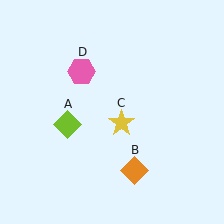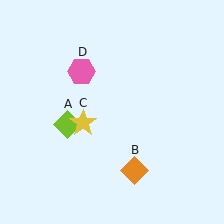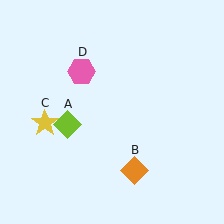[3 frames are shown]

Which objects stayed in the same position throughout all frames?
Lime diamond (object A) and orange diamond (object B) and pink hexagon (object D) remained stationary.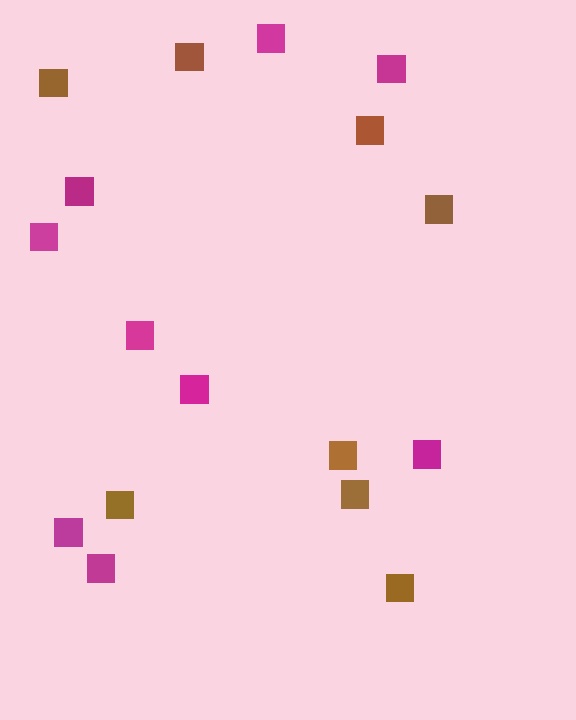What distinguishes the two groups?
There are 2 groups: one group of brown squares (8) and one group of magenta squares (9).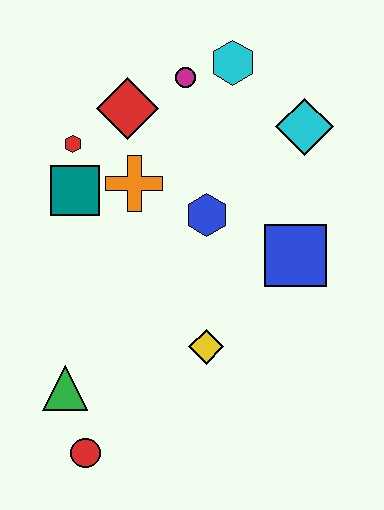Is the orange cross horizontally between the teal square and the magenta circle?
Yes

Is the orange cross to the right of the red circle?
Yes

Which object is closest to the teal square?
The red hexagon is closest to the teal square.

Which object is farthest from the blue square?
The red circle is farthest from the blue square.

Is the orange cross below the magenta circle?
Yes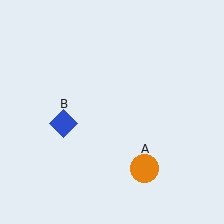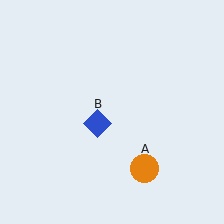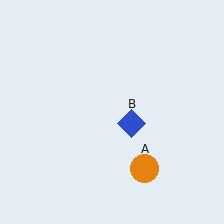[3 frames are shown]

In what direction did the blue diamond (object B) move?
The blue diamond (object B) moved right.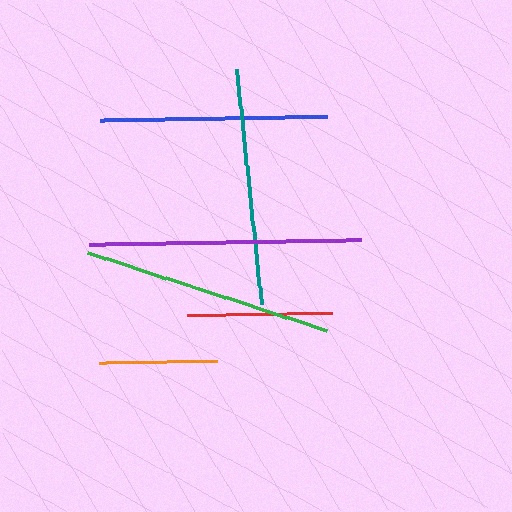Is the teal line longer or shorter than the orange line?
The teal line is longer than the orange line.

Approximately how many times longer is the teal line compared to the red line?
The teal line is approximately 1.6 times the length of the red line.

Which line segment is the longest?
The purple line is the longest at approximately 272 pixels.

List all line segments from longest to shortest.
From longest to shortest: purple, green, teal, blue, red, orange.